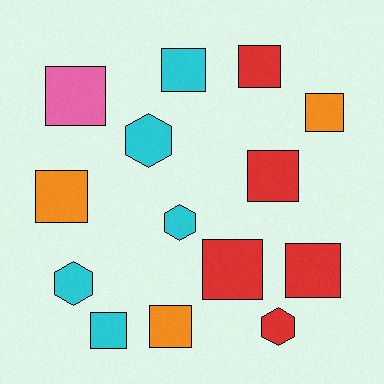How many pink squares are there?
There is 1 pink square.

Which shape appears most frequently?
Square, with 10 objects.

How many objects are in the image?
There are 14 objects.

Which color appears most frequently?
Cyan, with 5 objects.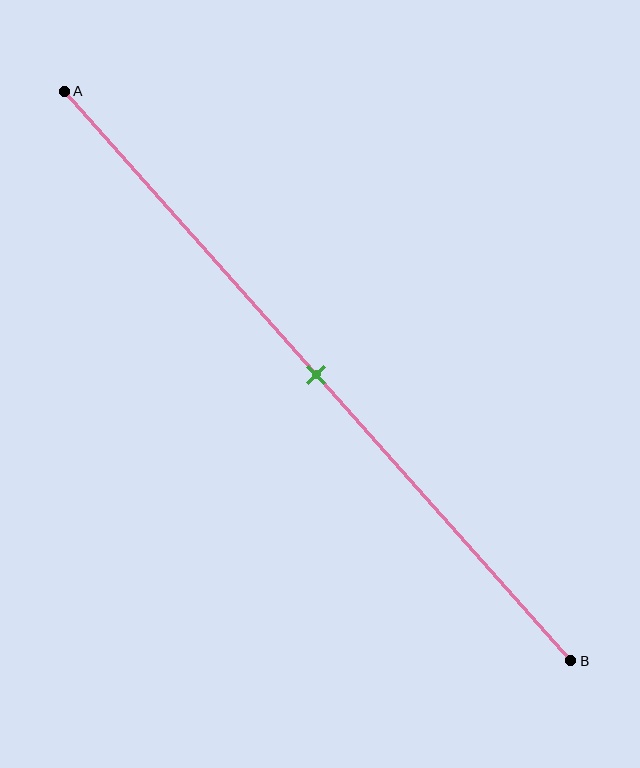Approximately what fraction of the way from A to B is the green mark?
The green mark is approximately 50% of the way from A to B.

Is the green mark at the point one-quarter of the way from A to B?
No, the mark is at about 50% from A, not at the 25% one-quarter point.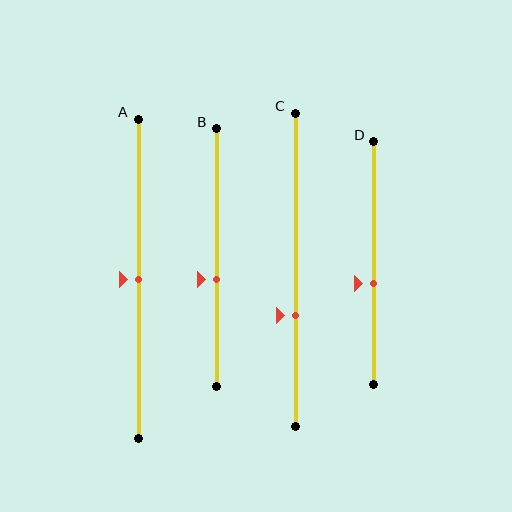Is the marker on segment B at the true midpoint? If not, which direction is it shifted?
No, the marker on segment B is shifted downward by about 9% of the segment length.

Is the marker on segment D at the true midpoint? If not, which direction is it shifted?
No, the marker on segment D is shifted downward by about 8% of the segment length.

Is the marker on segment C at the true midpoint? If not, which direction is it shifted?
No, the marker on segment C is shifted downward by about 15% of the segment length.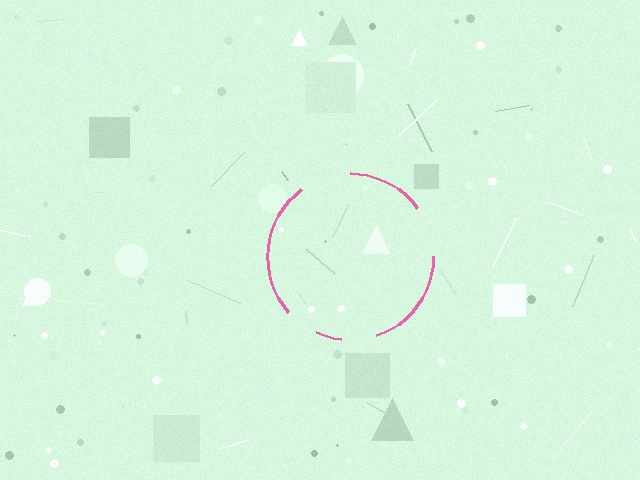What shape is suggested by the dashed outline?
The dashed outline suggests a circle.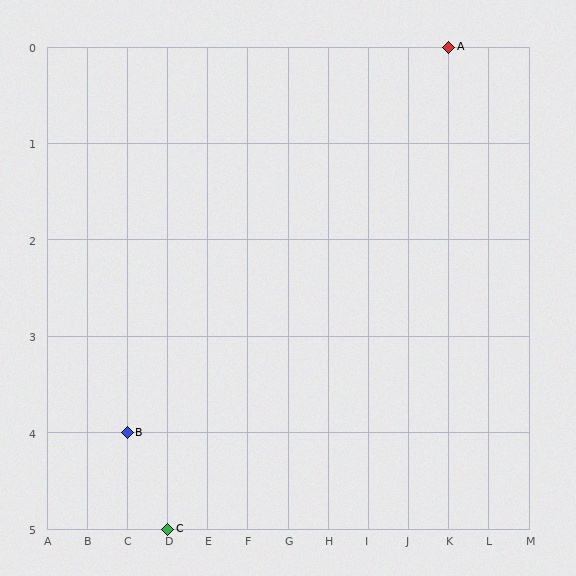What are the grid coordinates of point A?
Point A is at grid coordinates (K, 0).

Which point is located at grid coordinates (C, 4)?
Point B is at (C, 4).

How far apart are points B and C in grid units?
Points B and C are 1 column and 1 row apart (about 1.4 grid units diagonally).